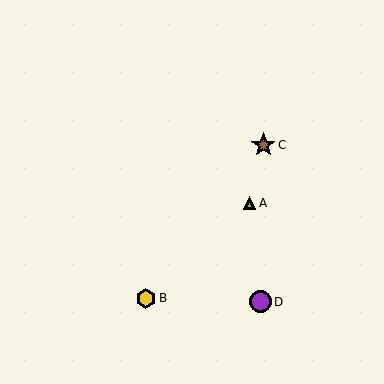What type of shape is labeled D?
Shape D is a purple circle.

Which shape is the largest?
The brown star (labeled C) is the largest.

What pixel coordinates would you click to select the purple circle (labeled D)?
Click at (261, 302) to select the purple circle D.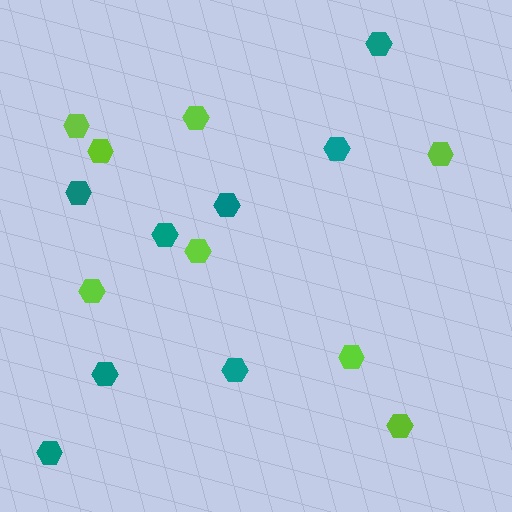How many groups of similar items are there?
There are 2 groups: one group of teal hexagons (8) and one group of lime hexagons (8).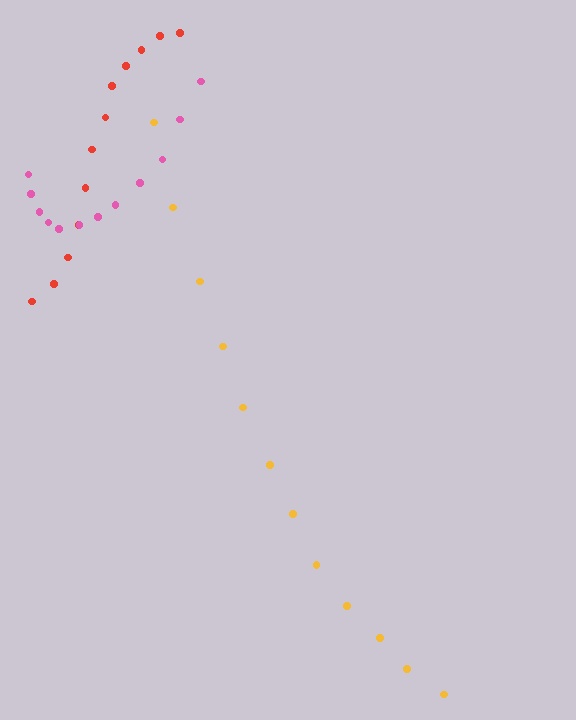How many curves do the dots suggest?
There are 3 distinct paths.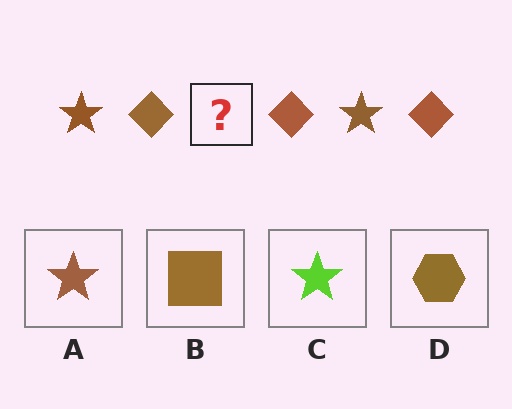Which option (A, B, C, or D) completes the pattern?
A.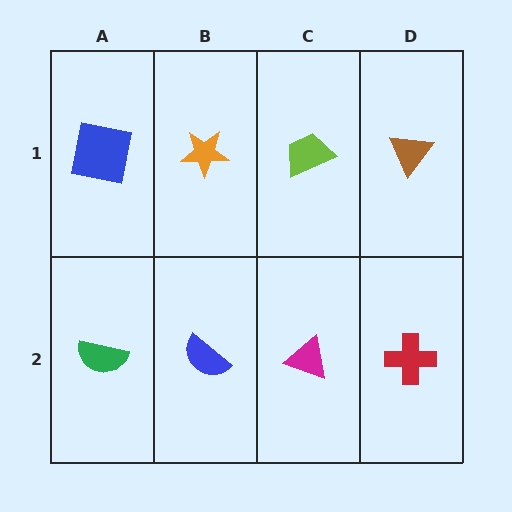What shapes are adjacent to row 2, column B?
An orange star (row 1, column B), a green semicircle (row 2, column A), a magenta triangle (row 2, column C).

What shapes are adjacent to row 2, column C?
A lime trapezoid (row 1, column C), a blue semicircle (row 2, column B), a red cross (row 2, column D).